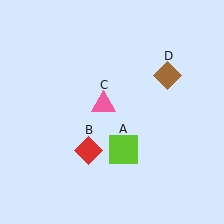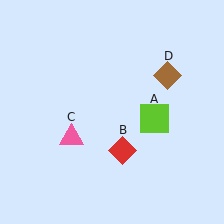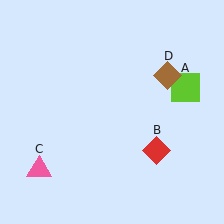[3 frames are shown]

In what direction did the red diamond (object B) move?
The red diamond (object B) moved right.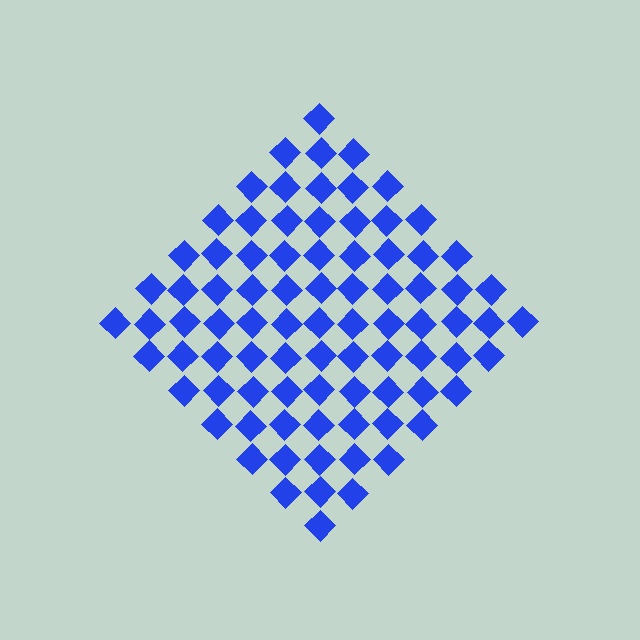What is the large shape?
The large shape is a diamond.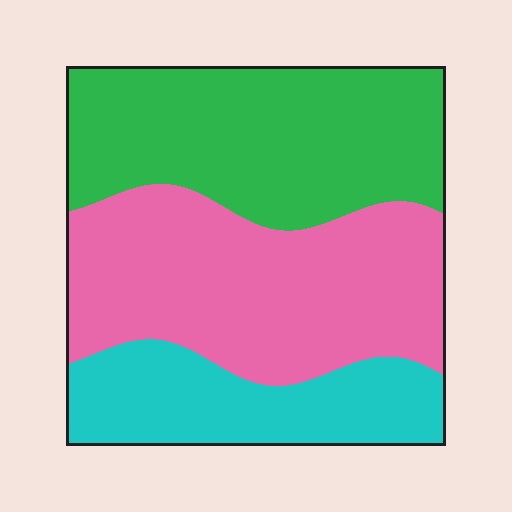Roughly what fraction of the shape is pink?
Pink takes up between a third and a half of the shape.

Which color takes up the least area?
Cyan, at roughly 20%.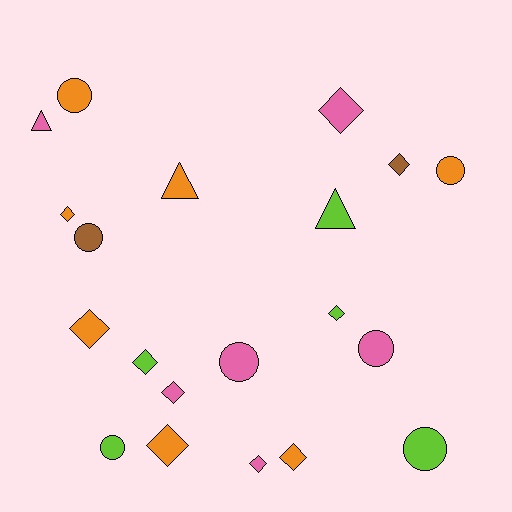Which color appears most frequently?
Orange, with 7 objects.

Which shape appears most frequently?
Diamond, with 10 objects.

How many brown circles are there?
There is 1 brown circle.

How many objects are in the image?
There are 20 objects.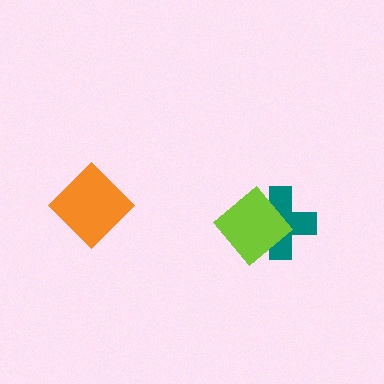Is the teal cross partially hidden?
Yes, it is partially covered by another shape.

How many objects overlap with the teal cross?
1 object overlaps with the teal cross.